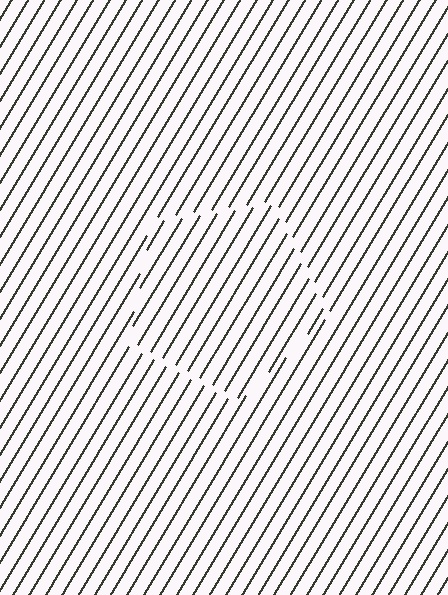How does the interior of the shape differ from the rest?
The interior of the shape contains the same grating, shifted by half a period — the contour is defined by the phase discontinuity where line-ends from the inner and outer gratings abut.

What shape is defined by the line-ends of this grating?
An illusory pentagon. The interior of the shape contains the same grating, shifted by half a period — the contour is defined by the phase discontinuity where line-ends from the inner and outer gratings abut.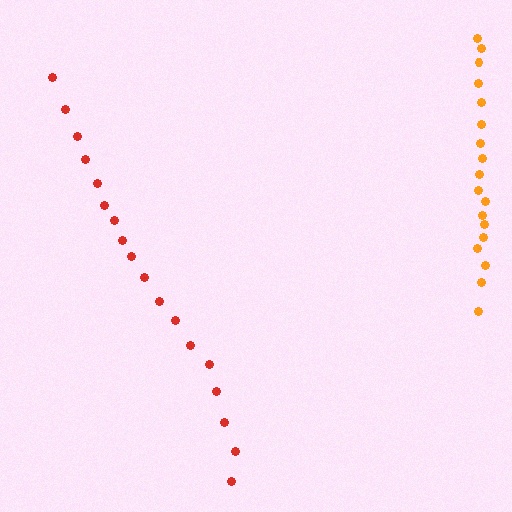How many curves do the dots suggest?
There are 2 distinct paths.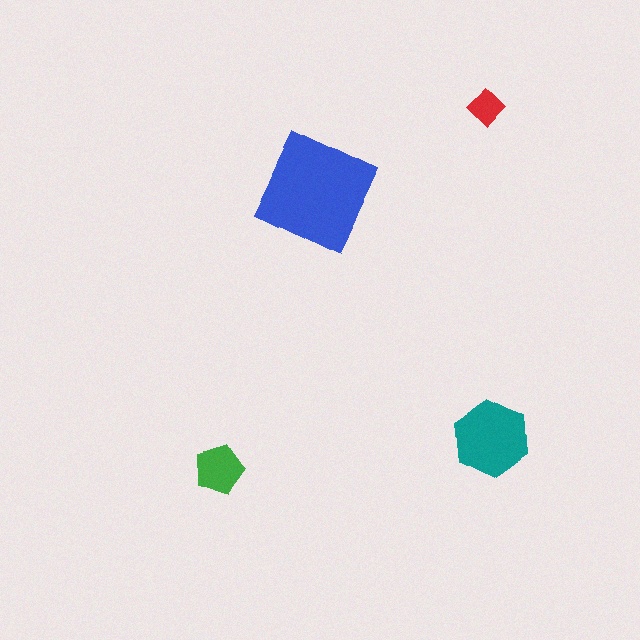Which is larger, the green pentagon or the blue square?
The blue square.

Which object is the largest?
The blue square.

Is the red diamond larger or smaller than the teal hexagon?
Smaller.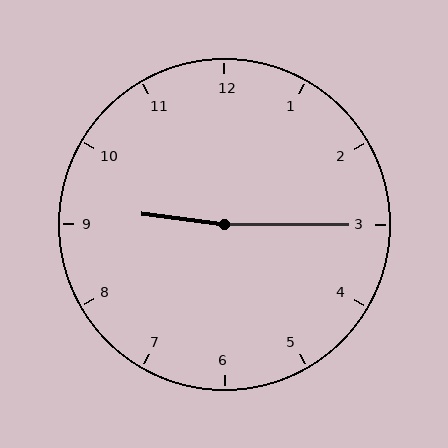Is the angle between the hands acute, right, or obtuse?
It is obtuse.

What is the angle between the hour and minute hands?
Approximately 172 degrees.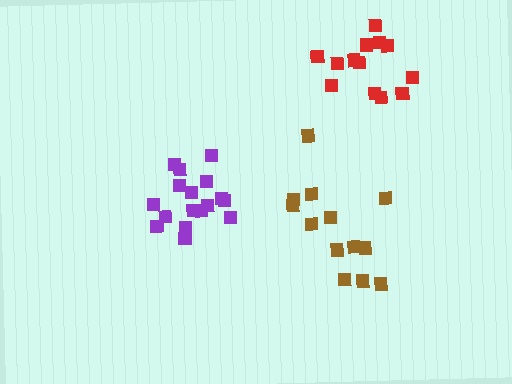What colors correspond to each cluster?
The clusters are colored: red, purple, brown.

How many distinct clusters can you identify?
There are 3 distinct clusters.